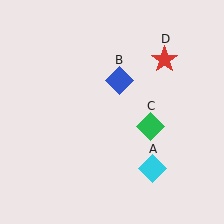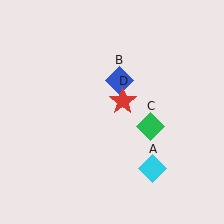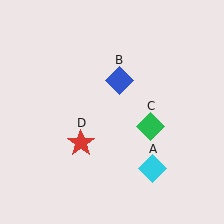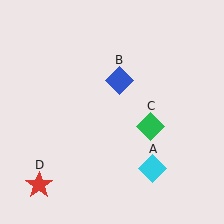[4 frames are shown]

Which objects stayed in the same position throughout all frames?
Cyan diamond (object A) and blue diamond (object B) and green diamond (object C) remained stationary.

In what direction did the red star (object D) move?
The red star (object D) moved down and to the left.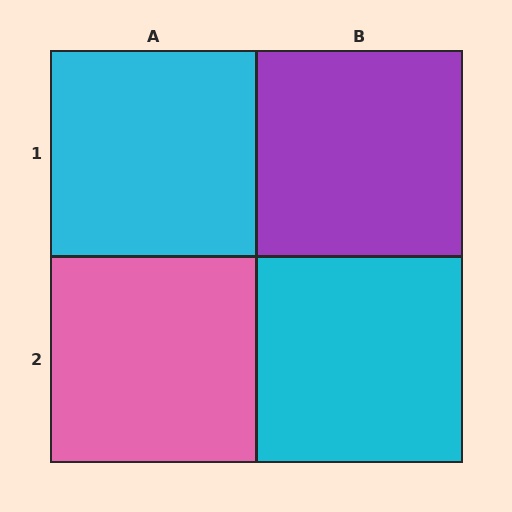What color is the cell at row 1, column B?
Purple.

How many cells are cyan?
2 cells are cyan.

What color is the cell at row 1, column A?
Cyan.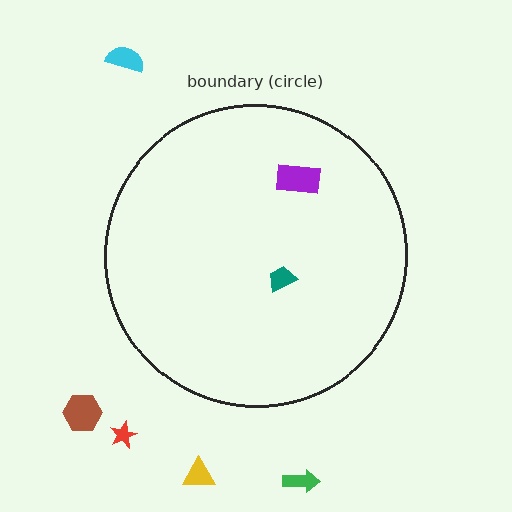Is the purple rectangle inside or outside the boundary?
Inside.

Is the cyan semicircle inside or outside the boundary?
Outside.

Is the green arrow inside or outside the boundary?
Outside.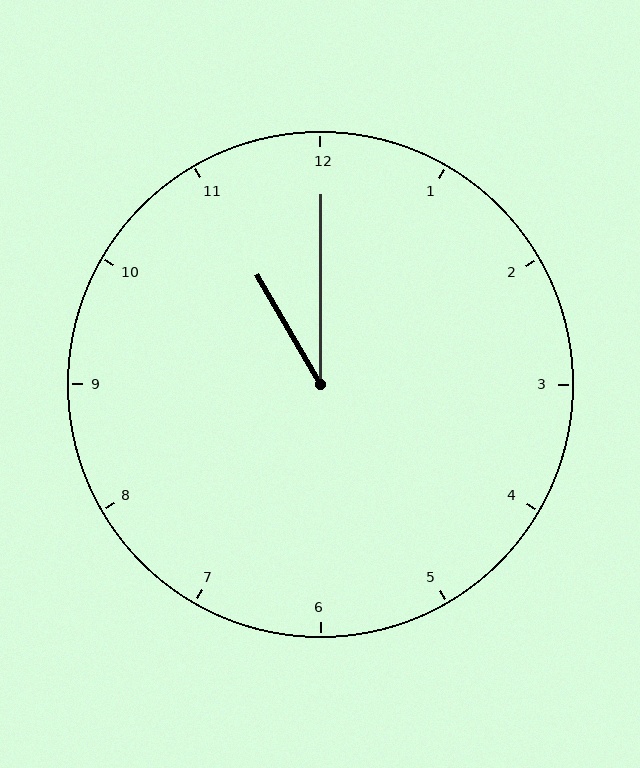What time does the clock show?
11:00.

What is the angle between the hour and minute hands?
Approximately 30 degrees.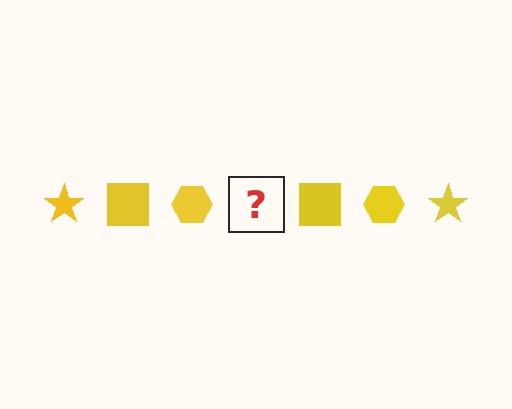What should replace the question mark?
The question mark should be replaced with a yellow star.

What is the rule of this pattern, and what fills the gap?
The rule is that the pattern cycles through star, square, hexagon shapes in yellow. The gap should be filled with a yellow star.